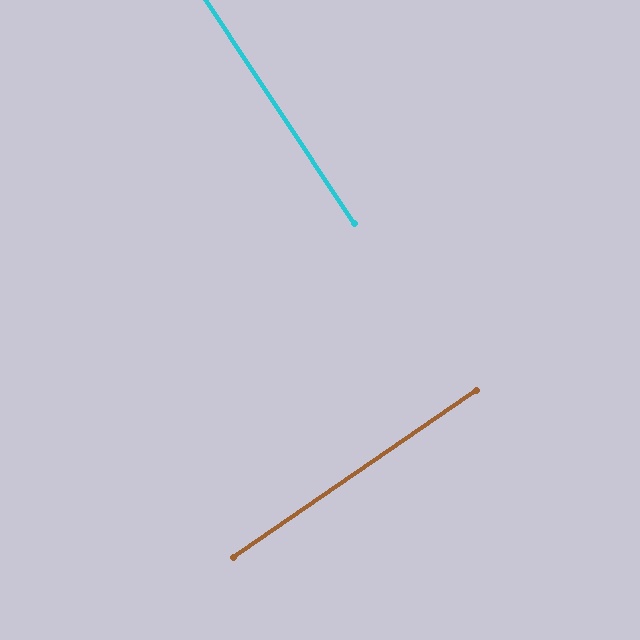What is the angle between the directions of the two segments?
Approximately 89 degrees.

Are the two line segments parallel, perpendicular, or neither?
Perpendicular — they meet at approximately 89°.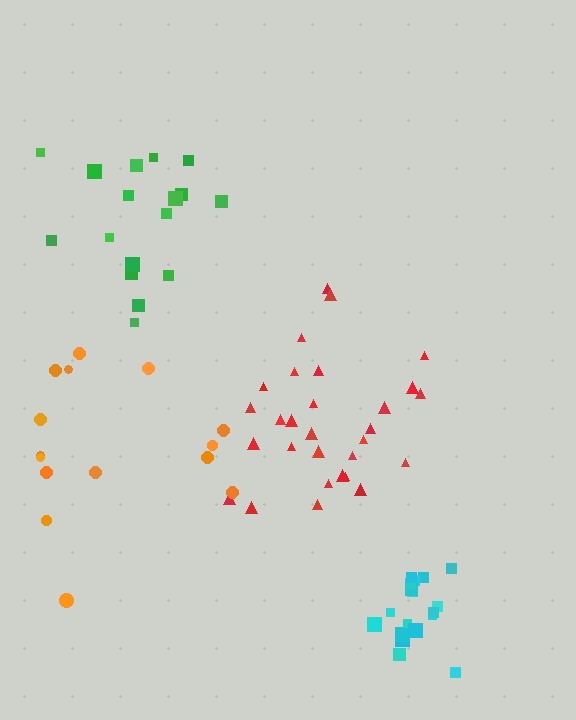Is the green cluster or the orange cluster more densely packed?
Green.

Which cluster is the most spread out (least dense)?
Orange.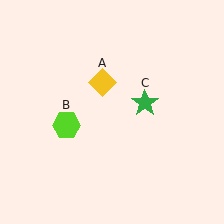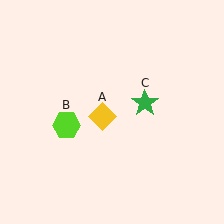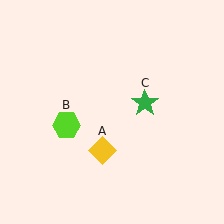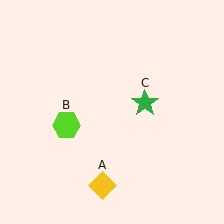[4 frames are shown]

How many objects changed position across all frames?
1 object changed position: yellow diamond (object A).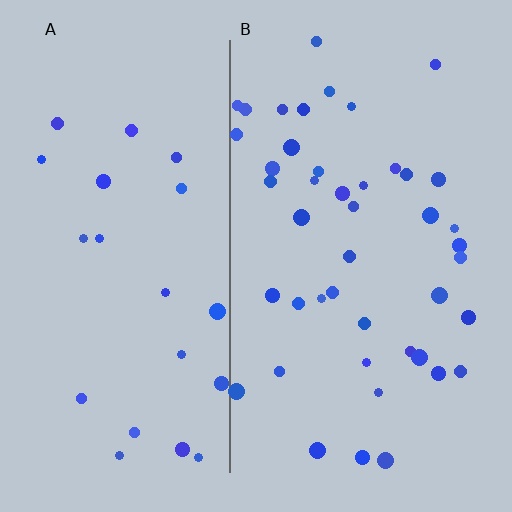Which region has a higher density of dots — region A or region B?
B (the right).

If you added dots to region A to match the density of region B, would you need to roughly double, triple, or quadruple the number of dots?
Approximately double.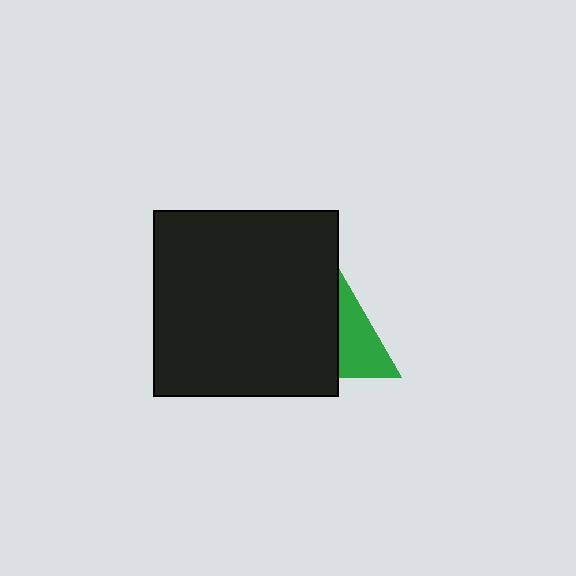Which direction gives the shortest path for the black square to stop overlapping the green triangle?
Moving left gives the shortest separation.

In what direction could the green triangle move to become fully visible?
The green triangle could move right. That would shift it out from behind the black square entirely.